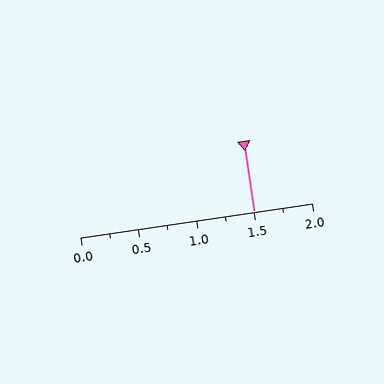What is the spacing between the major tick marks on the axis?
The major ticks are spaced 0.5 apart.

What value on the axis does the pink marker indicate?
The marker indicates approximately 1.5.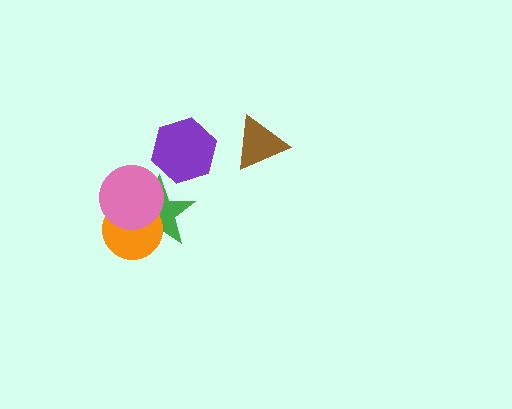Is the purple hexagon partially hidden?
No, no other shape covers it.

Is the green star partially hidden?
Yes, it is partially covered by another shape.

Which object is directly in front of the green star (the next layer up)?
The orange circle is directly in front of the green star.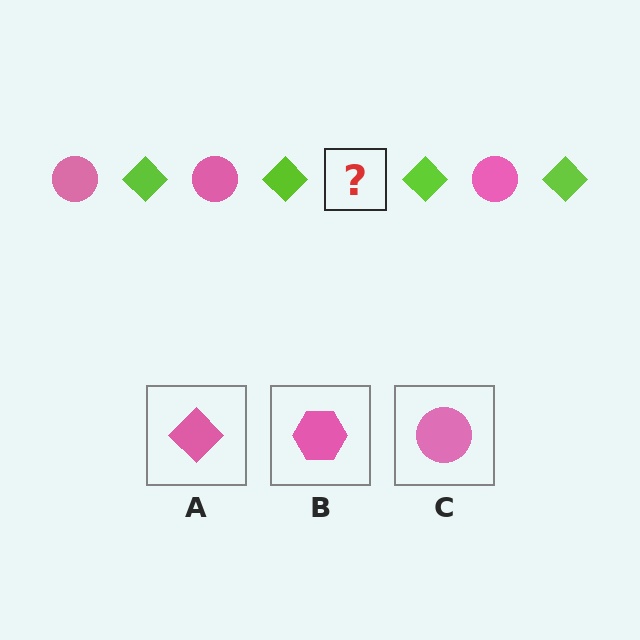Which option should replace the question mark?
Option C.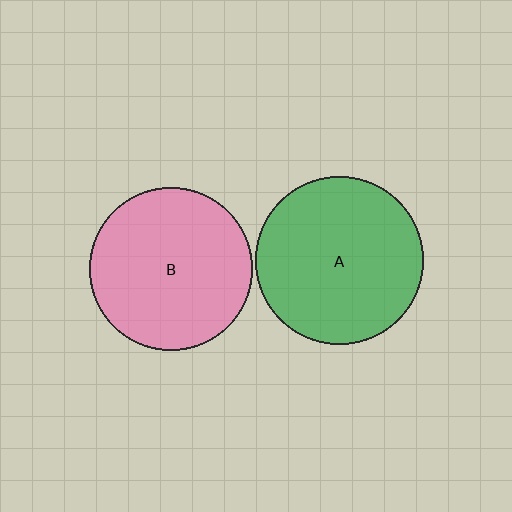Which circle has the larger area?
Circle A (green).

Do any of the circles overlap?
No, none of the circles overlap.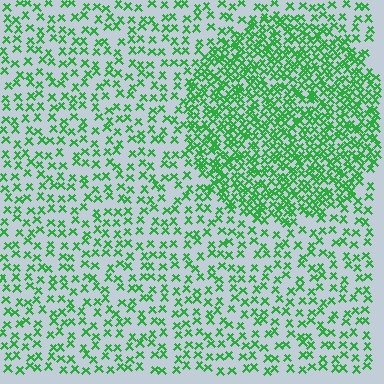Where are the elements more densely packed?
The elements are more densely packed inside the circle boundary.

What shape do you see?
I see a circle.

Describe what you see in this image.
The image contains small green elements arranged at two different densities. A circle-shaped region is visible where the elements are more densely packed than the surrounding area.